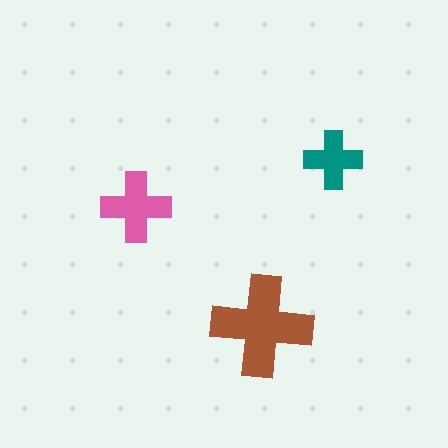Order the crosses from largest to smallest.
the brown one, the pink one, the teal one.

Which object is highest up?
The teal cross is topmost.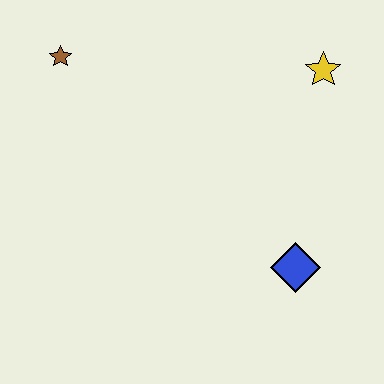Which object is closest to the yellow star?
The blue diamond is closest to the yellow star.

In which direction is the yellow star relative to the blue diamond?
The yellow star is above the blue diamond.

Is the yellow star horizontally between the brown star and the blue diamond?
No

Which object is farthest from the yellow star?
The brown star is farthest from the yellow star.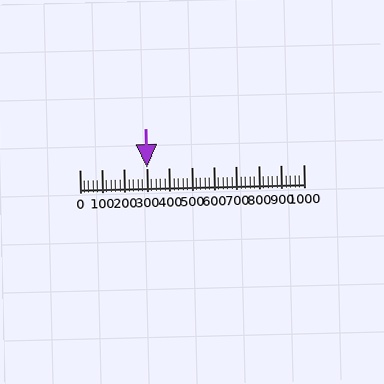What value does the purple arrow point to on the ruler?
The purple arrow points to approximately 300.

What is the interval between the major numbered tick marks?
The major tick marks are spaced 100 units apart.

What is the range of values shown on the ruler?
The ruler shows values from 0 to 1000.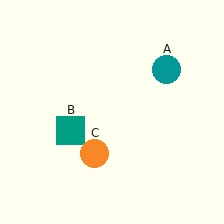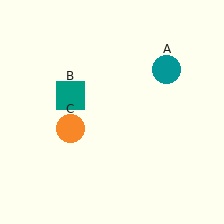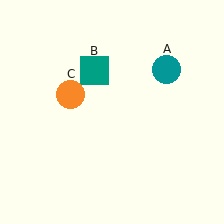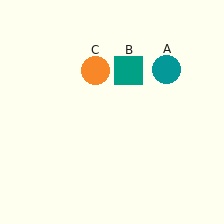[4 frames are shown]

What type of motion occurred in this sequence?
The teal square (object B), orange circle (object C) rotated clockwise around the center of the scene.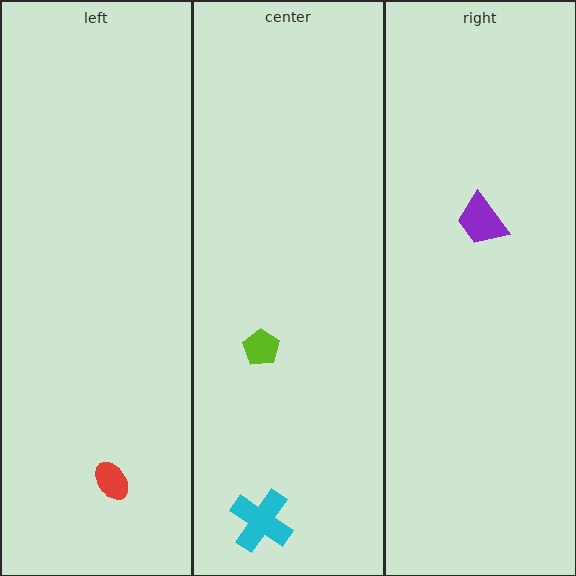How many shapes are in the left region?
1.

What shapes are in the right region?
The purple trapezoid.